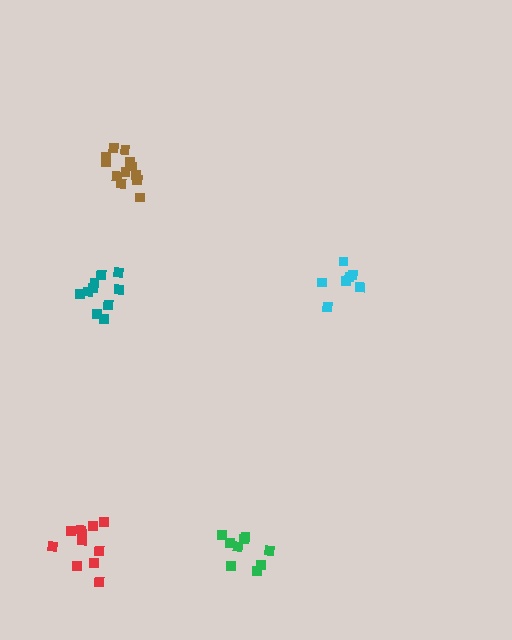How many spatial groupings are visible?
There are 5 spatial groupings.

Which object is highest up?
The brown cluster is topmost.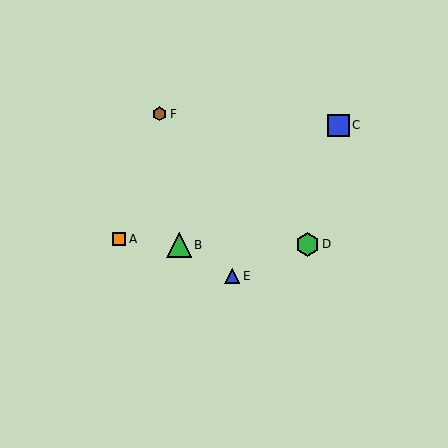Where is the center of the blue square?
The center of the blue square is at (338, 125).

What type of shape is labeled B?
Shape B is a green triangle.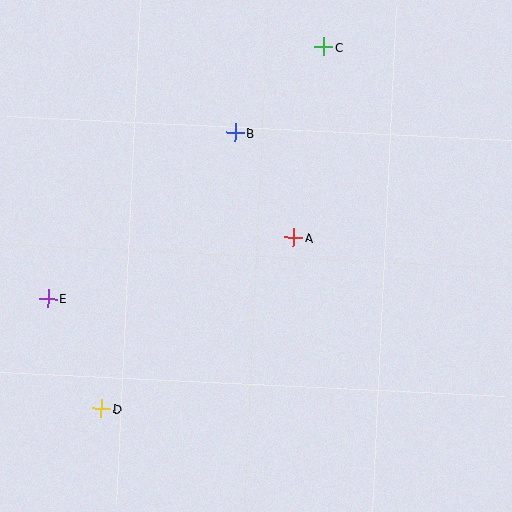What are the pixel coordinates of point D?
Point D is at (101, 409).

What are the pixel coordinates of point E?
Point E is at (48, 298).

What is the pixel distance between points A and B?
The distance between A and B is 120 pixels.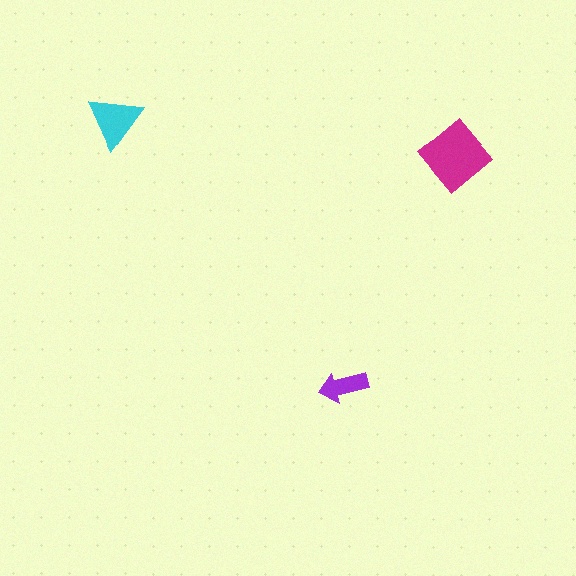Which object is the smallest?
The purple arrow.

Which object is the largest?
The magenta diamond.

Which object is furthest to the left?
The cyan triangle is leftmost.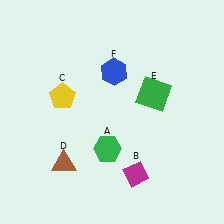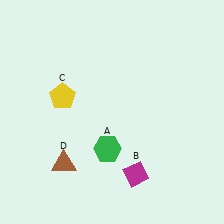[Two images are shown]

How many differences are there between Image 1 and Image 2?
There are 2 differences between the two images.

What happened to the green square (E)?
The green square (E) was removed in Image 2. It was in the top-right area of Image 1.